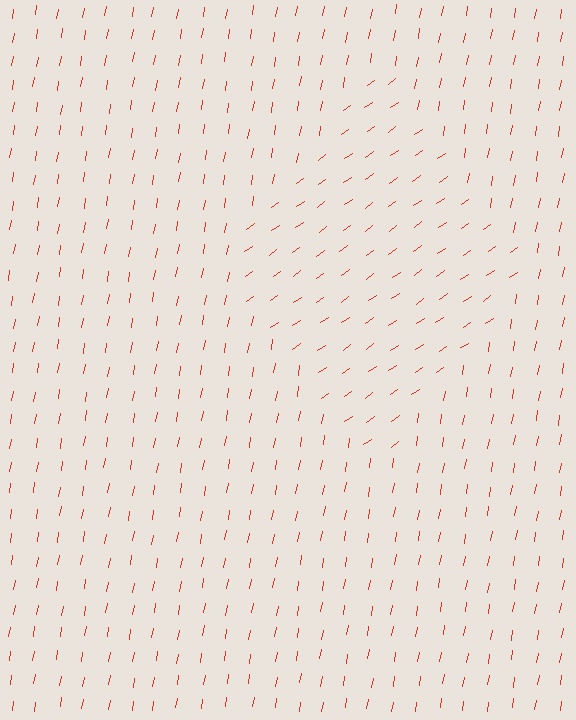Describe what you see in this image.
The image is filled with small red line segments. A diamond region in the image has lines oriented differently from the surrounding lines, creating a visible texture boundary.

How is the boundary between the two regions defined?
The boundary is defined purely by a change in line orientation (approximately 45 degrees difference). All lines are the same color and thickness.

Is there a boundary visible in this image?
Yes, there is a texture boundary formed by a change in line orientation.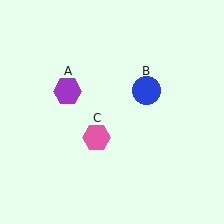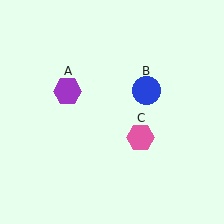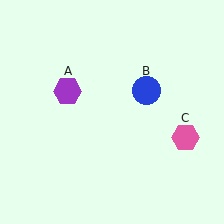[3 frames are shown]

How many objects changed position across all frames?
1 object changed position: pink hexagon (object C).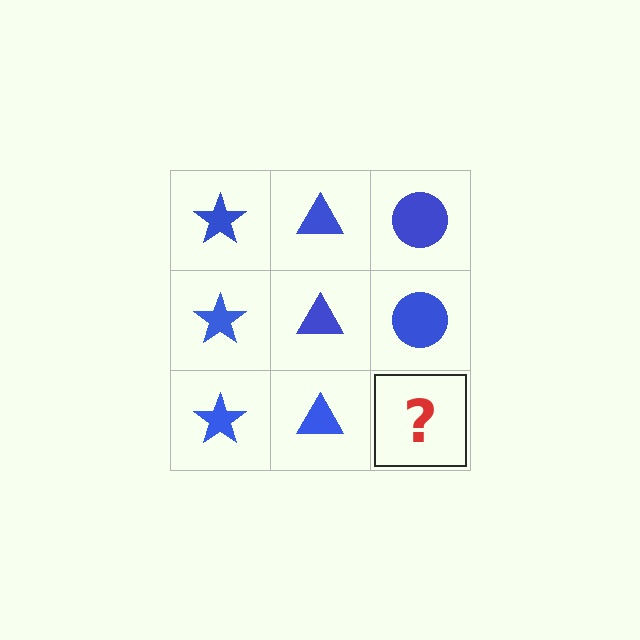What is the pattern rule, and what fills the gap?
The rule is that each column has a consistent shape. The gap should be filled with a blue circle.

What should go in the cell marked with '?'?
The missing cell should contain a blue circle.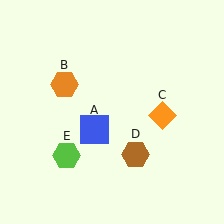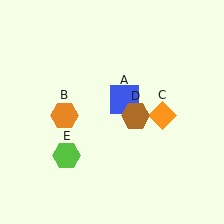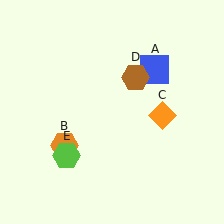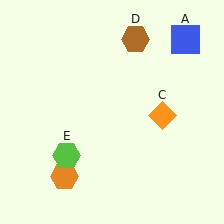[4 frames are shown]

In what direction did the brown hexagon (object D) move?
The brown hexagon (object D) moved up.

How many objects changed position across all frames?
3 objects changed position: blue square (object A), orange hexagon (object B), brown hexagon (object D).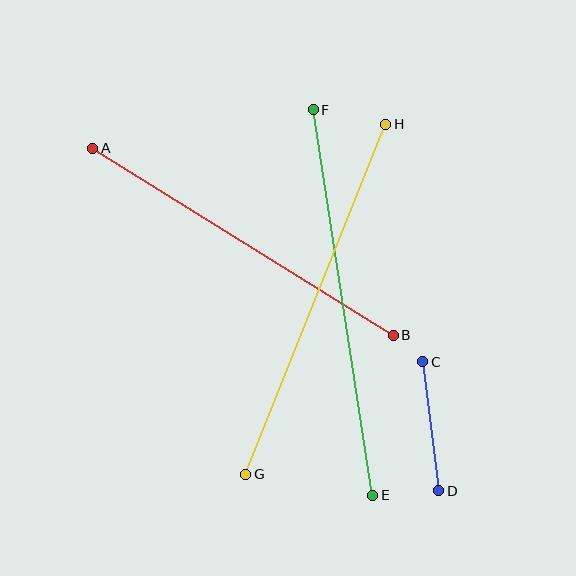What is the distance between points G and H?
The distance is approximately 377 pixels.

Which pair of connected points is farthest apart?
Points E and F are farthest apart.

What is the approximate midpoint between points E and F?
The midpoint is at approximately (343, 303) pixels.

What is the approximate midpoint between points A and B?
The midpoint is at approximately (243, 242) pixels.